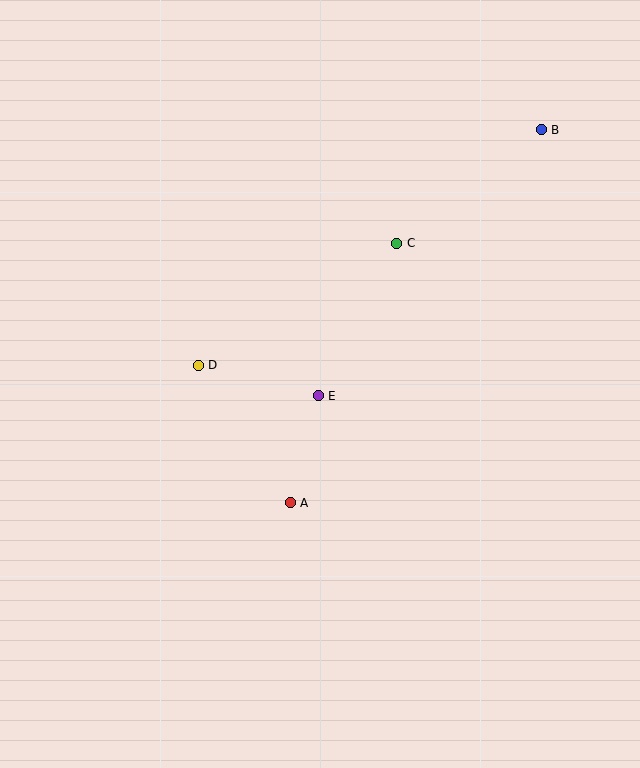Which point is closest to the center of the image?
Point E at (318, 396) is closest to the center.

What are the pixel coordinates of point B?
Point B is at (541, 130).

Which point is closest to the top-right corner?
Point B is closest to the top-right corner.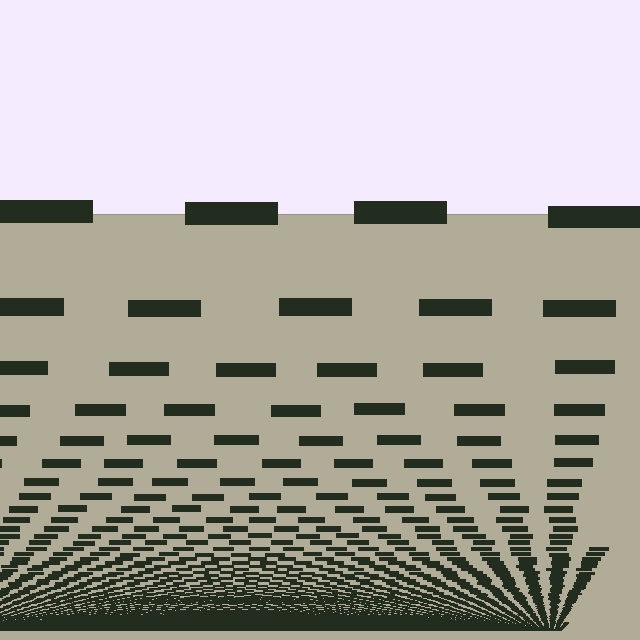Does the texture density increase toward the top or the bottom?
Density increases toward the bottom.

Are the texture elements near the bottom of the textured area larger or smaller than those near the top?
Smaller. The gradient is inverted — elements near the bottom are smaller and denser.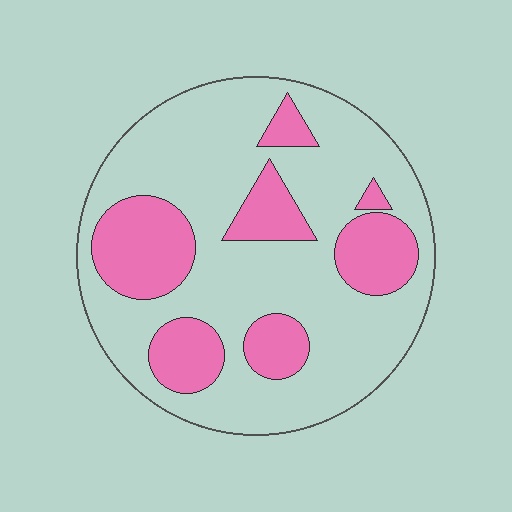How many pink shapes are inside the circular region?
7.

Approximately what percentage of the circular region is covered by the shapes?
Approximately 30%.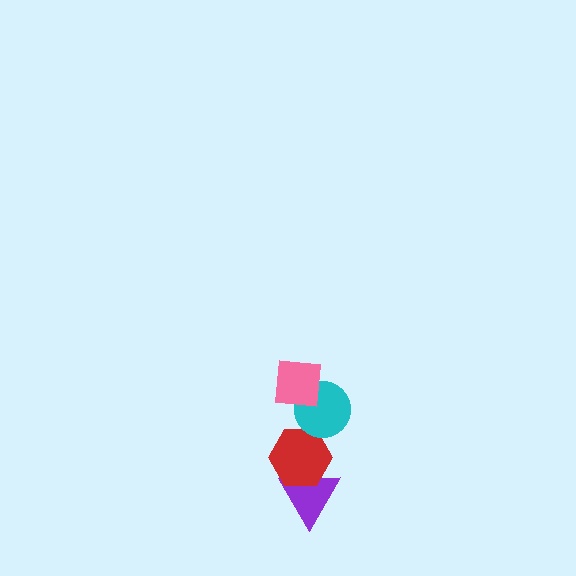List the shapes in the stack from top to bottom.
From top to bottom: the pink square, the cyan circle, the red hexagon, the purple triangle.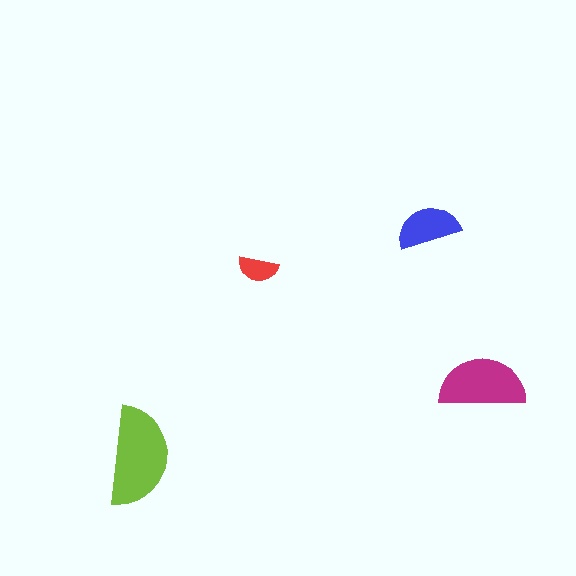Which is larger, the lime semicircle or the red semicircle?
The lime one.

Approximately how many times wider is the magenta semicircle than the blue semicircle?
About 1.5 times wider.